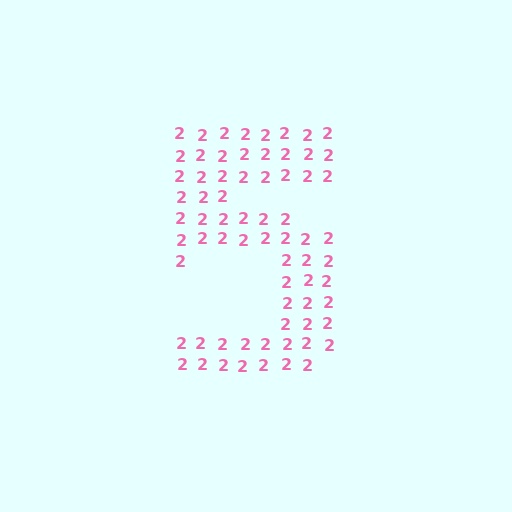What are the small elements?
The small elements are digit 2's.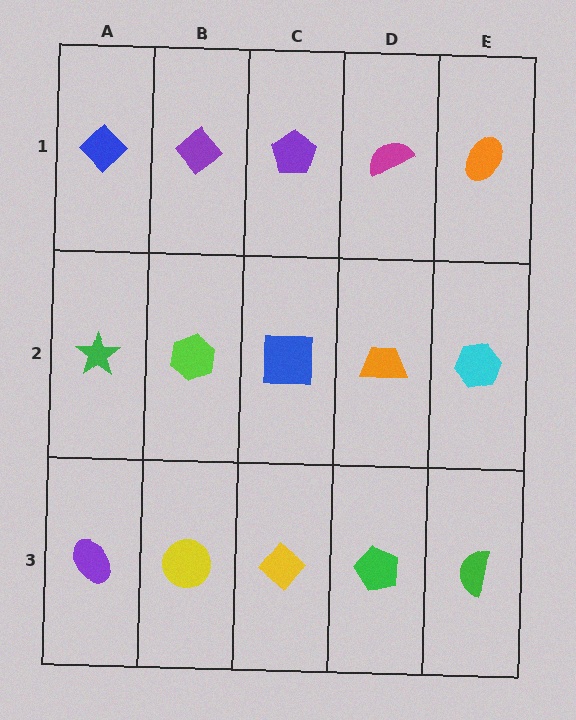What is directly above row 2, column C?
A purple pentagon.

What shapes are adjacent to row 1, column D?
An orange trapezoid (row 2, column D), a purple pentagon (row 1, column C), an orange ellipse (row 1, column E).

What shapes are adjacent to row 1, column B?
A lime hexagon (row 2, column B), a blue diamond (row 1, column A), a purple pentagon (row 1, column C).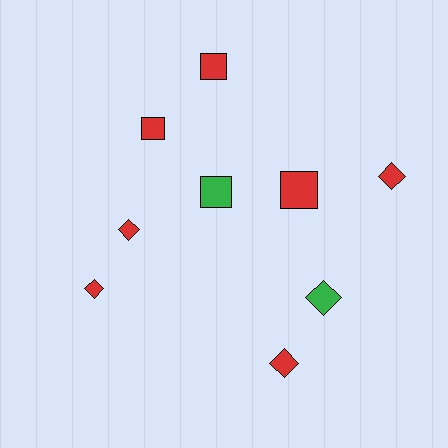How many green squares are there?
There is 1 green square.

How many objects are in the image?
There are 9 objects.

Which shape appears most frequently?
Diamond, with 5 objects.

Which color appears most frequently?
Red, with 7 objects.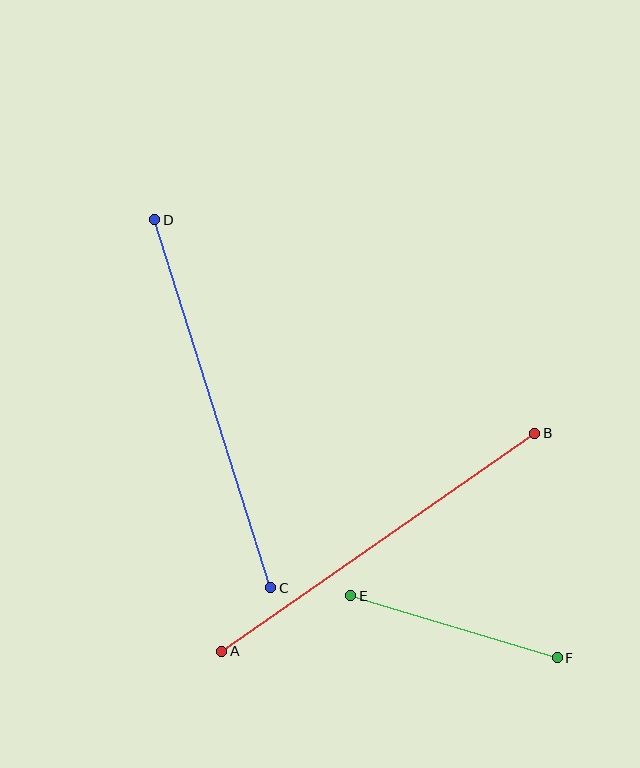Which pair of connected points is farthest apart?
Points C and D are farthest apart.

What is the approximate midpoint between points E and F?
The midpoint is at approximately (454, 627) pixels.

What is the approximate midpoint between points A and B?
The midpoint is at approximately (378, 542) pixels.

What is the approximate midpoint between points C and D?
The midpoint is at approximately (213, 404) pixels.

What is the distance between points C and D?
The distance is approximately 385 pixels.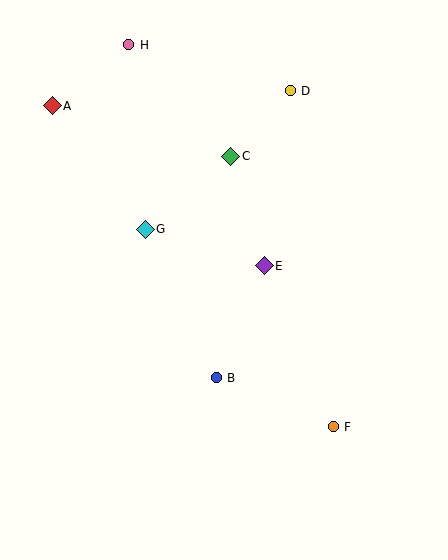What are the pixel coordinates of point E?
Point E is at (264, 266).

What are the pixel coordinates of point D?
Point D is at (290, 91).